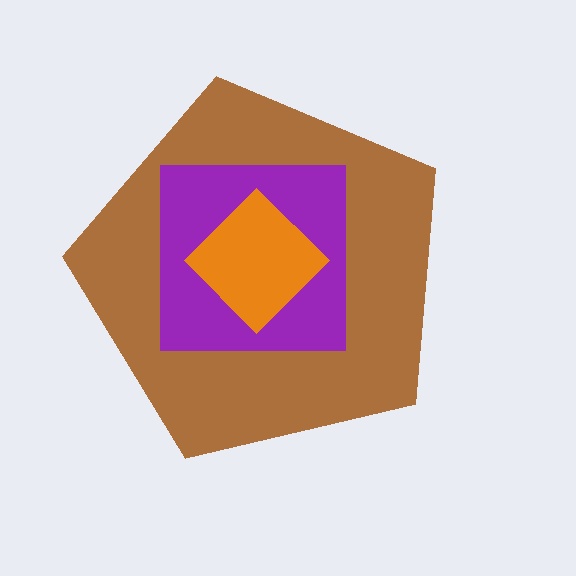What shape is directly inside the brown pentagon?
The purple square.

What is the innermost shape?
The orange diamond.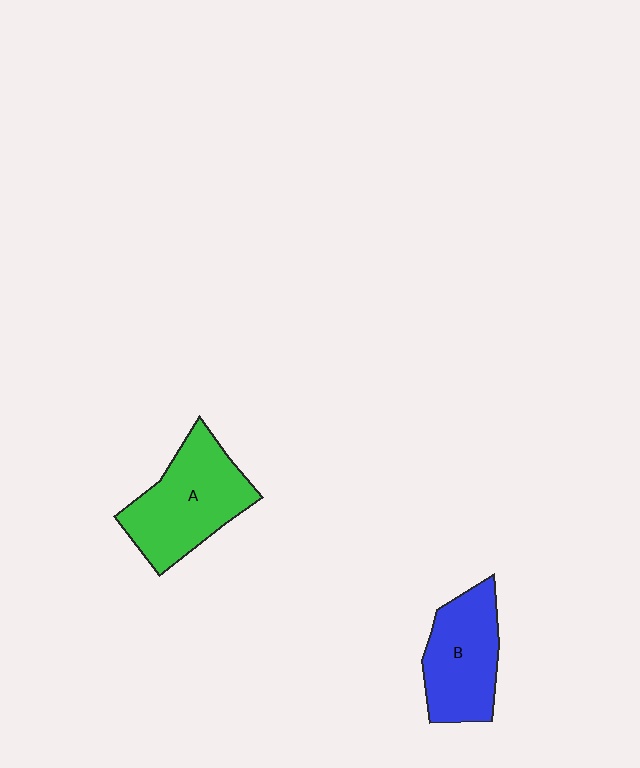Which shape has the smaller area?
Shape B (blue).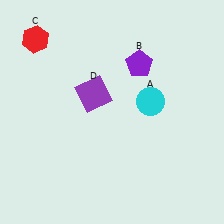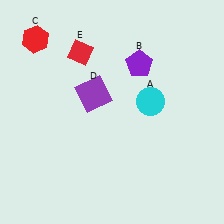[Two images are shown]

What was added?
A red diamond (E) was added in Image 2.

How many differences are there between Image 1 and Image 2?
There is 1 difference between the two images.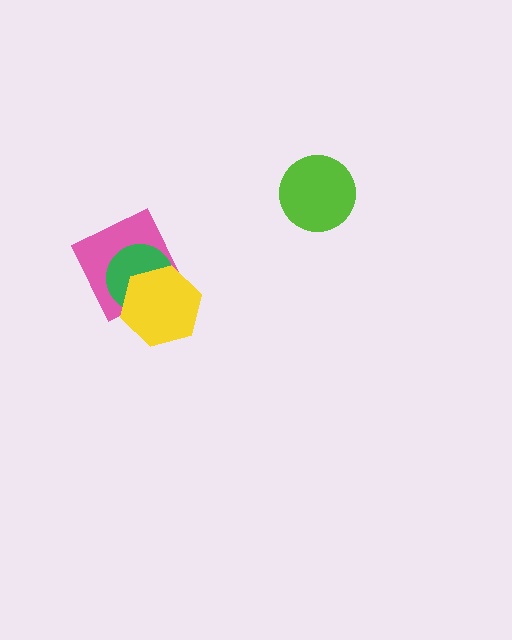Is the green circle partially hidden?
Yes, it is partially covered by another shape.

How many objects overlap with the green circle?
2 objects overlap with the green circle.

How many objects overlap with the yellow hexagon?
2 objects overlap with the yellow hexagon.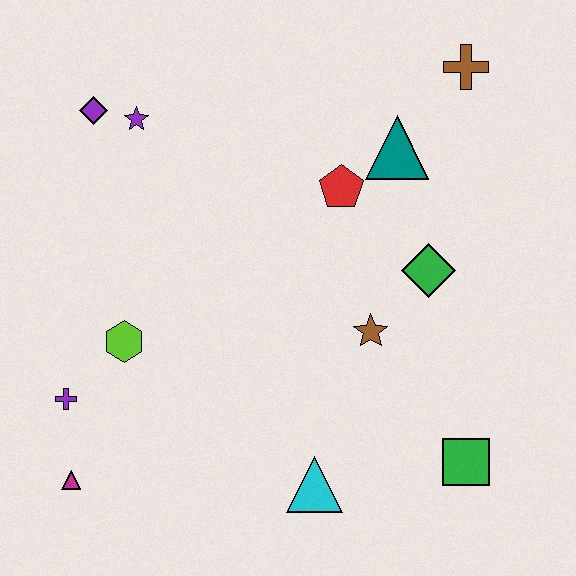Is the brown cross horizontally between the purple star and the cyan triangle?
No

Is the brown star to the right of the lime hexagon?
Yes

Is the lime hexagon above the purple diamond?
No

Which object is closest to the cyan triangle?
The green square is closest to the cyan triangle.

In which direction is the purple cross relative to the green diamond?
The purple cross is to the left of the green diamond.